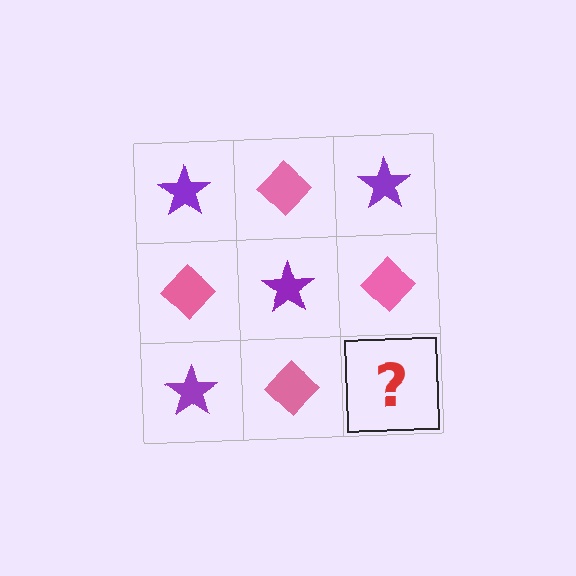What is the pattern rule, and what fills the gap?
The rule is that it alternates purple star and pink diamond in a checkerboard pattern. The gap should be filled with a purple star.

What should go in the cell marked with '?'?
The missing cell should contain a purple star.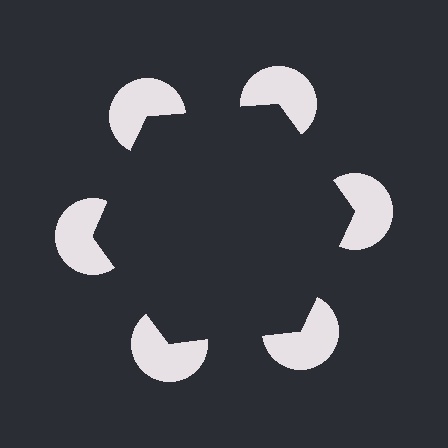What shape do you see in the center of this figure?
An illusory hexagon — its edges are inferred from the aligned wedge cuts in the pac-man discs, not physically drawn.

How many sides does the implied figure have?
6 sides.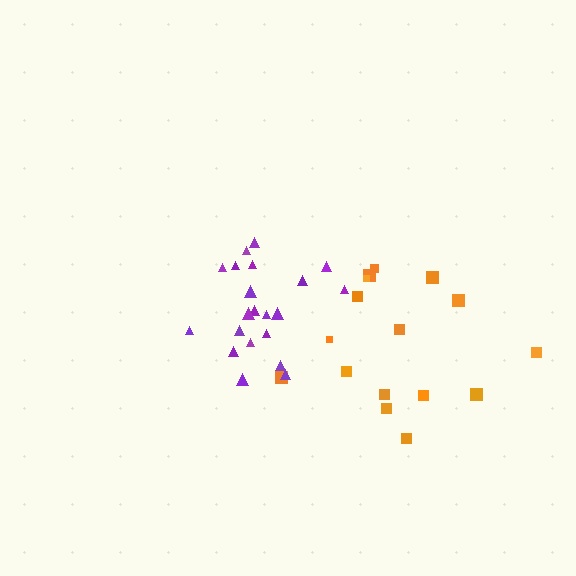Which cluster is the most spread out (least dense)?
Orange.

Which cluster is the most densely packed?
Purple.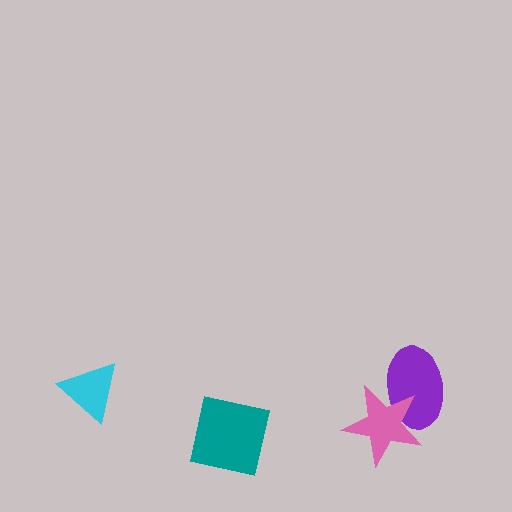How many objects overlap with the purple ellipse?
1 object overlaps with the purple ellipse.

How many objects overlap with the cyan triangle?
0 objects overlap with the cyan triangle.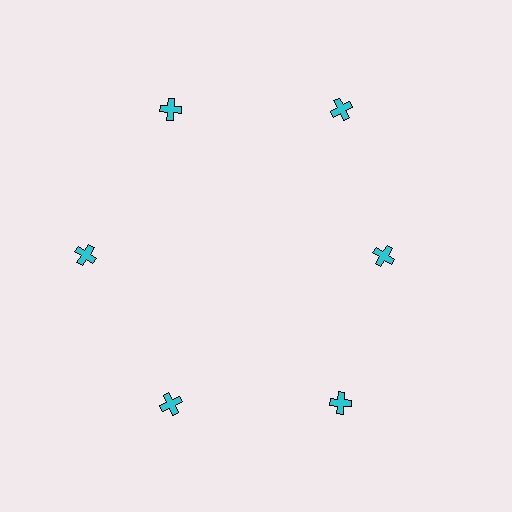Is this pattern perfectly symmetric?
No. The 6 cyan crosses are arranged in a ring, but one element near the 3 o'clock position is pulled inward toward the center, breaking the 6-fold rotational symmetry.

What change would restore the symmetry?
The symmetry would be restored by moving it outward, back onto the ring so that all 6 crosses sit at equal angles and equal distance from the center.